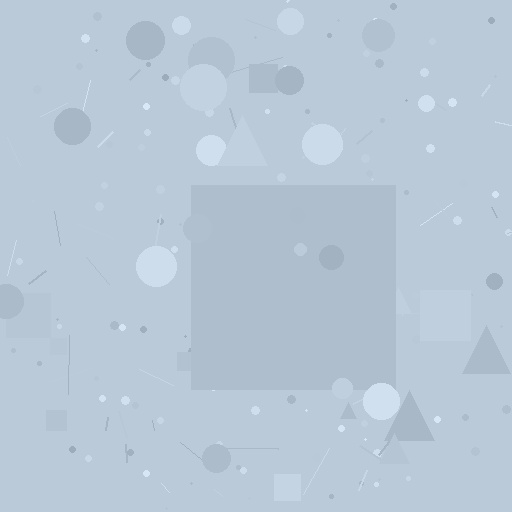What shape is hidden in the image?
A square is hidden in the image.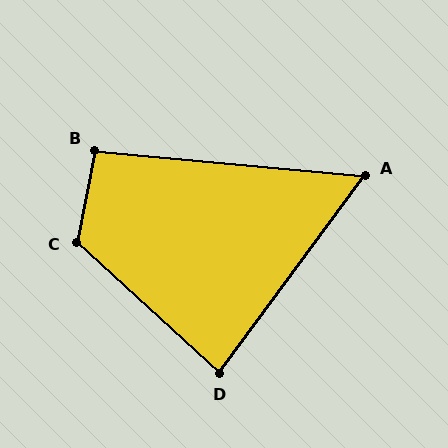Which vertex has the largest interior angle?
C, at approximately 121 degrees.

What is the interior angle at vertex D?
Approximately 84 degrees (acute).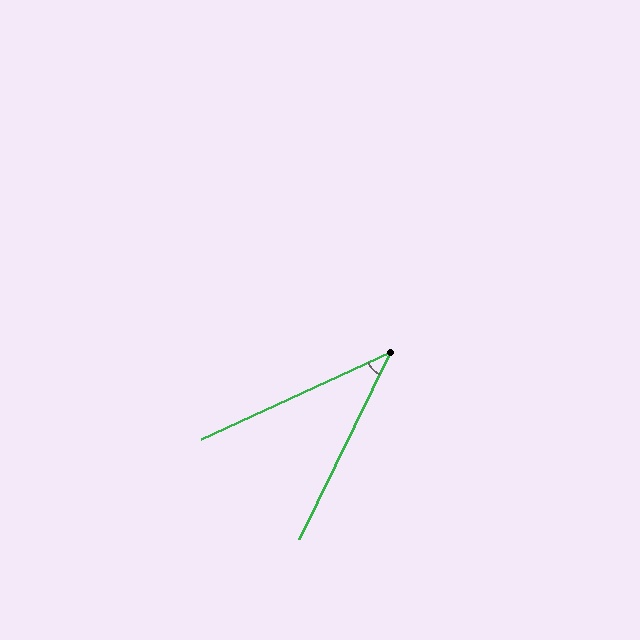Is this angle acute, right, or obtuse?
It is acute.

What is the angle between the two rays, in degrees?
Approximately 39 degrees.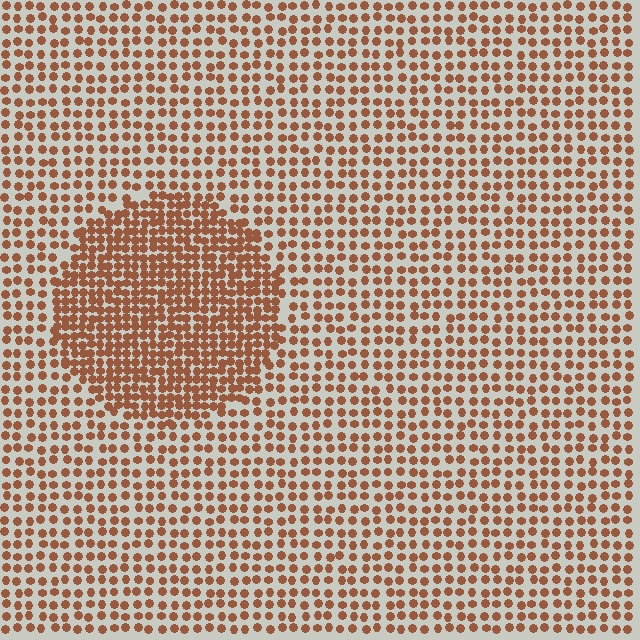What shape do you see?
I see a circle.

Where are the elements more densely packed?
The elements are more densely packed inside the circle boundary.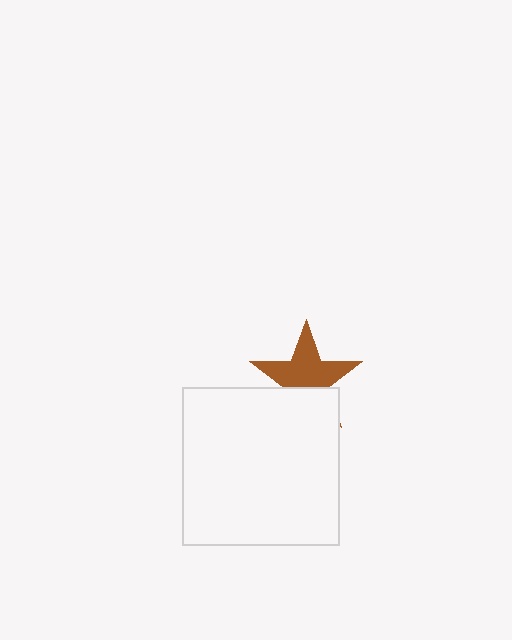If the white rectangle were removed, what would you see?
You would see the complete brown star.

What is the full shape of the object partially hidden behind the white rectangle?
The partially hidden object is a brown star.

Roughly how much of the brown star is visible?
About half of it is visible (roughly 65%).